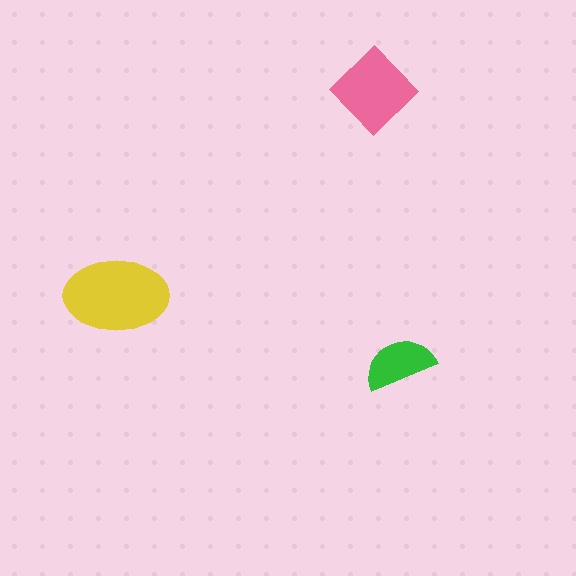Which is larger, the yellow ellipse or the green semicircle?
The yellow ellipse.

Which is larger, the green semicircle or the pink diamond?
The pink diamond.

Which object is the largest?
The yellow ellipse.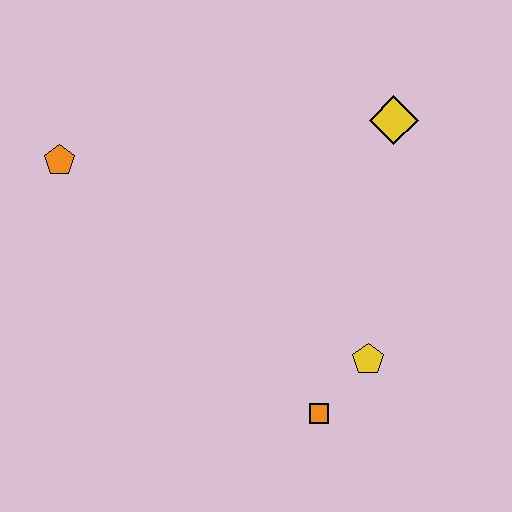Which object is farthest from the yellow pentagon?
The orange pentagon is farthest from the yellow pentagon.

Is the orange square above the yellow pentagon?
No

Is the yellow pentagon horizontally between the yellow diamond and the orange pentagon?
Yes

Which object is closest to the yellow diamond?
The yellow pentagon is closest to the yellow diamond.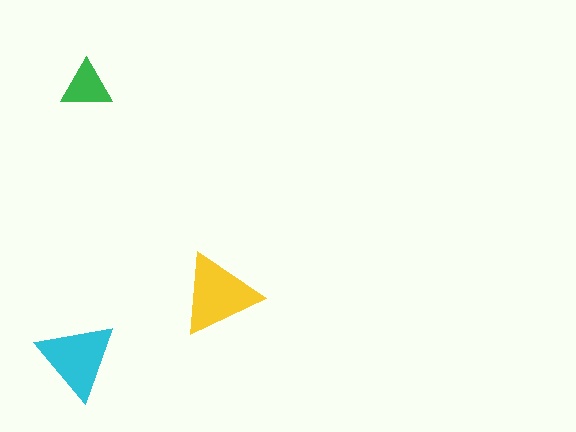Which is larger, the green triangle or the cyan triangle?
The cyan one.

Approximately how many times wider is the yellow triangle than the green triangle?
About 1.5 times wider.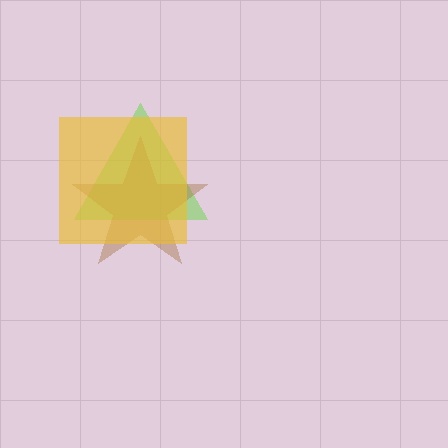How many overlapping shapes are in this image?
There are 3 overlapping shapes in the image.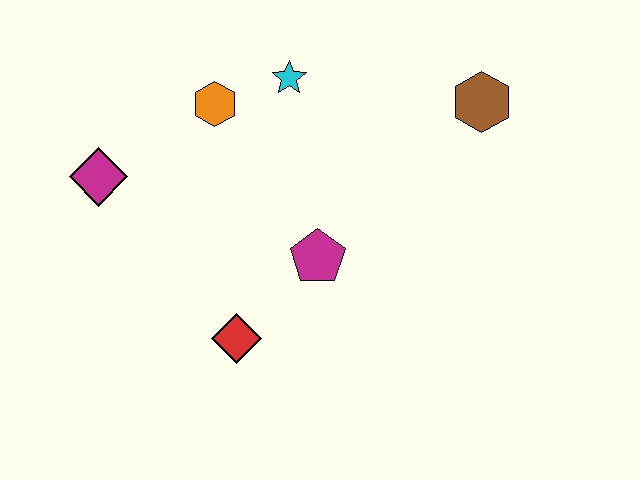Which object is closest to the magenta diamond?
The orange hexagon is closest to the magenta diamond.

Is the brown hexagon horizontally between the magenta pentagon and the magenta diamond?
No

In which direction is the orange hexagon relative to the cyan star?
The orange hexagon is to the left of the cyan star.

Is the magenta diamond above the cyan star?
No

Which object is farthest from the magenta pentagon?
The magenta diamond is farthest from the magenta pentagon.